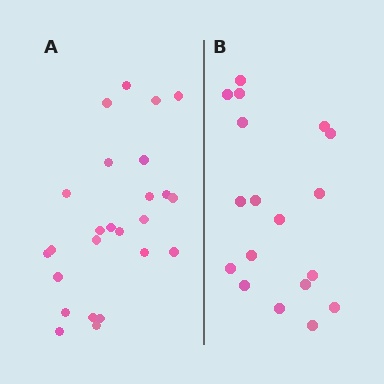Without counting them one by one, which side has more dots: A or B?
Region A (the left region) has more dots.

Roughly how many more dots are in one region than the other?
Region A has roughly 8 or so more dots than region B.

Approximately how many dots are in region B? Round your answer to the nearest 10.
About 20 dots. (The exact count is 18, which rounds to 20.)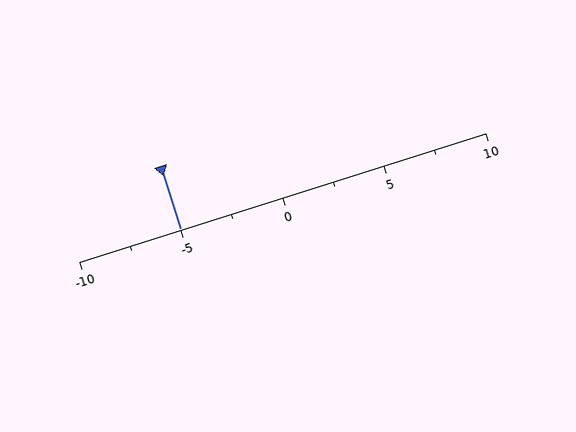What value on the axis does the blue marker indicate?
The marker indicates approximately -5.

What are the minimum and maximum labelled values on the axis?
The axis runs from -10 to 10.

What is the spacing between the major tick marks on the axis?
The major ticks are spaced 5 apart.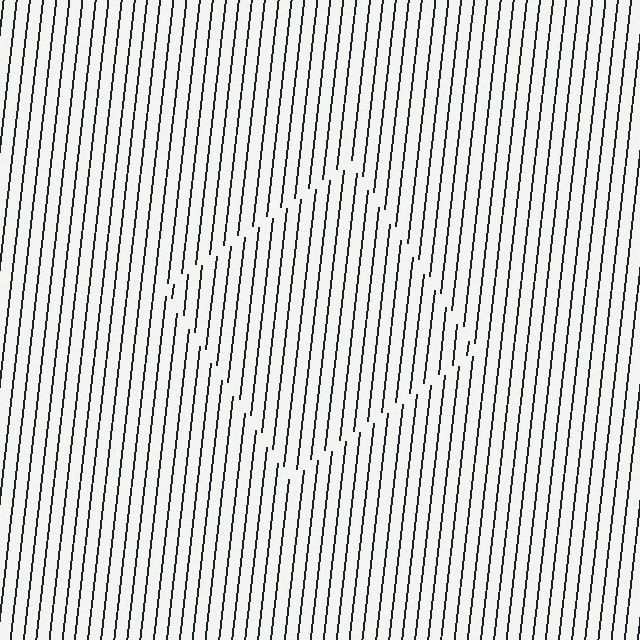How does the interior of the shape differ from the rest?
The interior of the shape contains the same grating, shifted by half a period — the contour is defined by the phase discontinuity where line-ends from the inner and outer gratings abut.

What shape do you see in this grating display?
An illusory square. The interior of the shape contains the same grating, shifted by half a period — the contour is defined by the phase discontinuity where line-ends from the inner and outer gratings abut.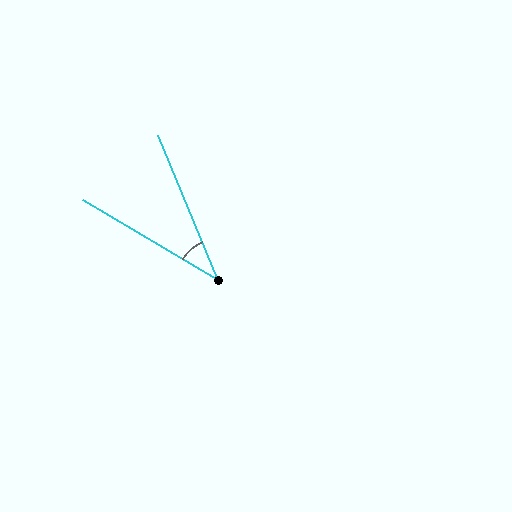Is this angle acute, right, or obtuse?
It is acute.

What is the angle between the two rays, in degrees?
Approximately 37 degrees.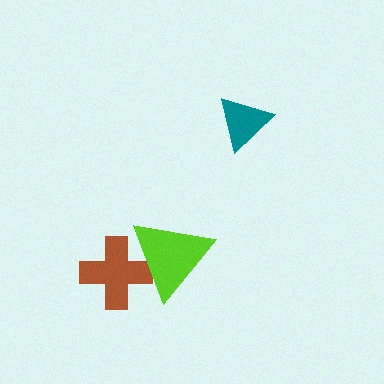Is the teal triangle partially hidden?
No, no other shape covers it.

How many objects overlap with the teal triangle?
0 objects overlap with the teal triangle.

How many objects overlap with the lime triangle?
1 object overlaps with the lime triangle.